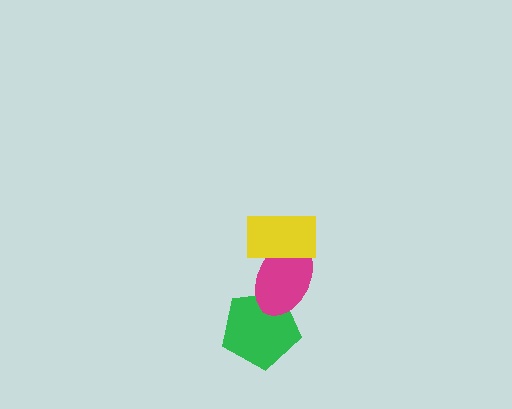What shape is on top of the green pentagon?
The magenta ellipse is on top of the green pentagon.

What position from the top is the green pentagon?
The green pentagon is 3rd from the top.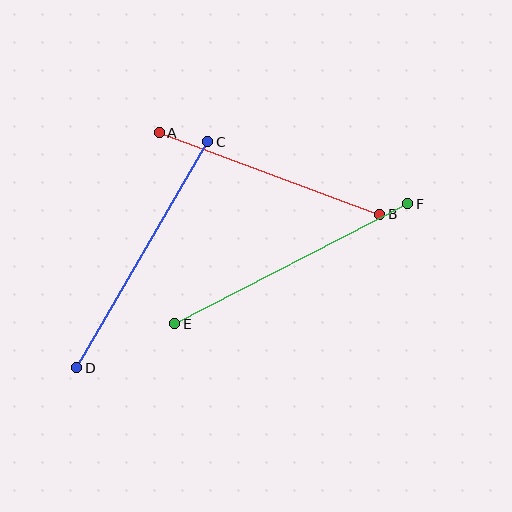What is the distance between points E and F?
The distance is approximately 262 pixels.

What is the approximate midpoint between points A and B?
The midpoint is at approximately (269, 173) pixels.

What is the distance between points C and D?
The distance is approximately 261 pixels.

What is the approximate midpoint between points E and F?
The midpoint is at approximately (291, 264) pixels.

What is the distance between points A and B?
The distance is approximately 235 pixels.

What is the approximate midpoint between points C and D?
The midpoint is at approximately (142, 255) pixels.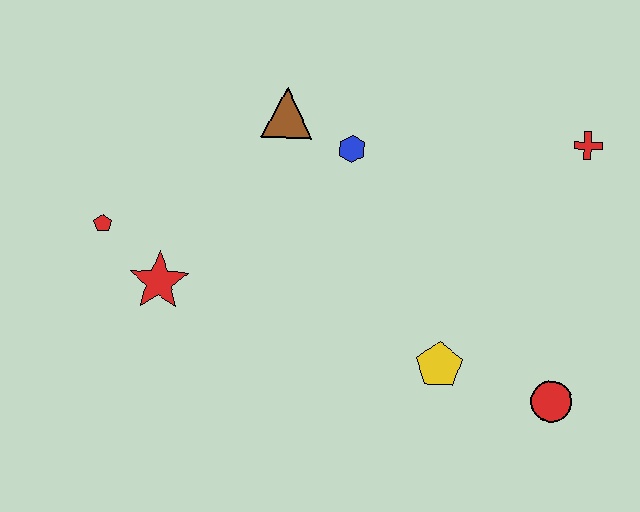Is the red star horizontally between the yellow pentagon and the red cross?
No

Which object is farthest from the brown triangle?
The red circle is farthest from the brown triangle.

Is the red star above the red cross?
No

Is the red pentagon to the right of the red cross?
No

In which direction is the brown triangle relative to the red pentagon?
The brown triangle is to the right of the red pentagon.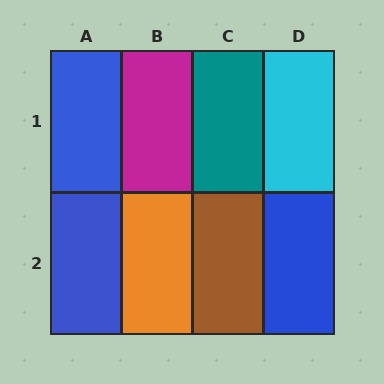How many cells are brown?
1 cell is brown.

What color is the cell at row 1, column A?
Blue.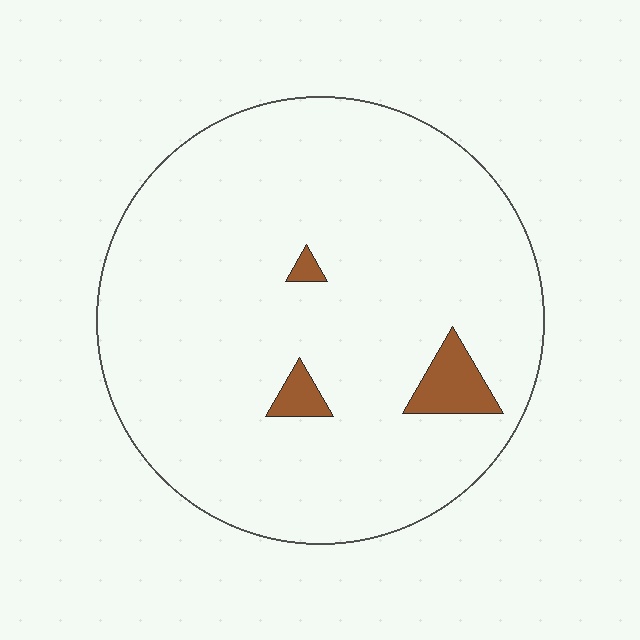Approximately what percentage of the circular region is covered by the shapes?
Approximately 5%.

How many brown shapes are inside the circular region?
3.